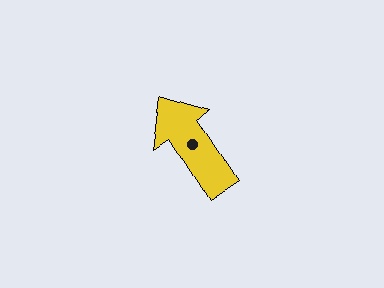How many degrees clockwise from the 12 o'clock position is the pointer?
Approximately 327 degrees.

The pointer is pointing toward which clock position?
Roughly 11 o'clock.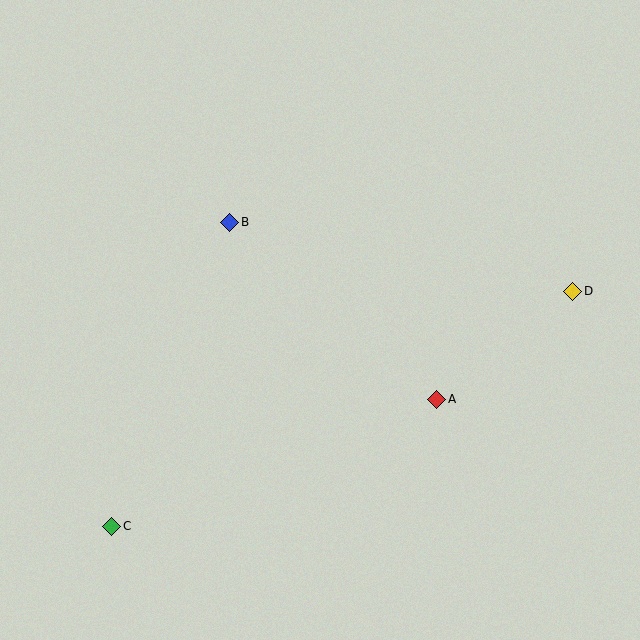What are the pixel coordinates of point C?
Point C is at (112, 526).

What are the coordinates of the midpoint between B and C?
The midpoint between B and C is at (171, 374).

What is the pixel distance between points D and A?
The distance between D and A is 174 pixels.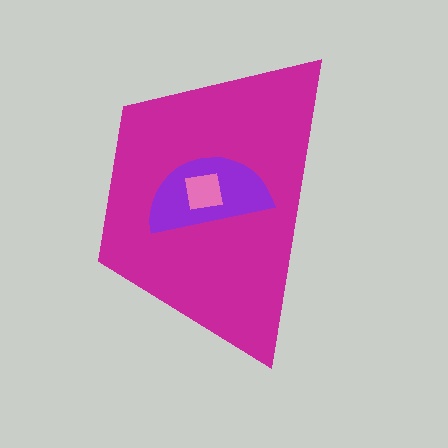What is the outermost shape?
The magenta trapezoid.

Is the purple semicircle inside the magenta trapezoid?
Yes.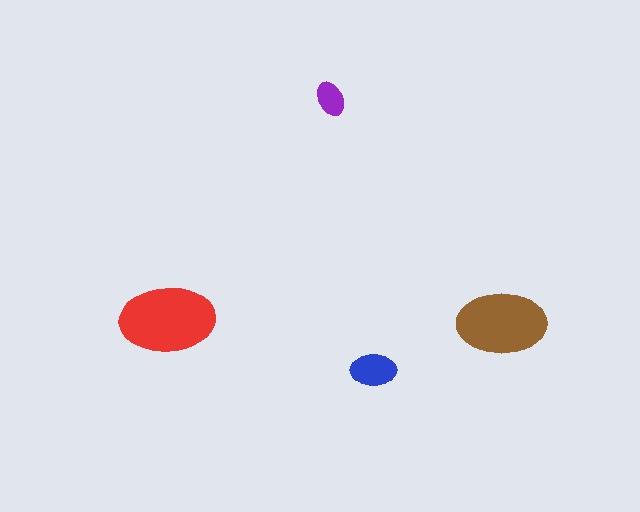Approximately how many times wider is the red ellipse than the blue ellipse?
About 2 times wider.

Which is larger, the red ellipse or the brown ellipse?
The red one.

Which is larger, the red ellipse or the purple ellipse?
The red one.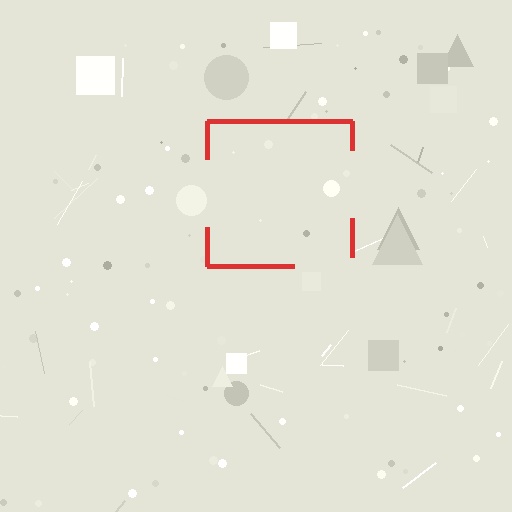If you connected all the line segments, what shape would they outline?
They would outline a square.